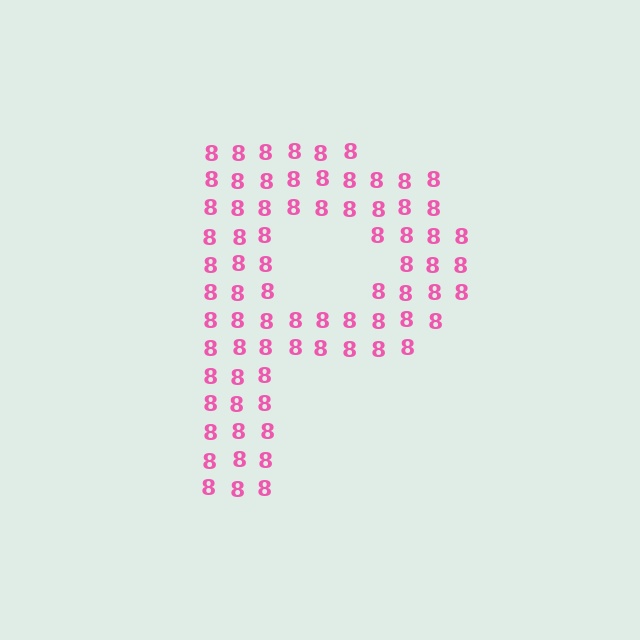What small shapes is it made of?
It is made of small digit 8's.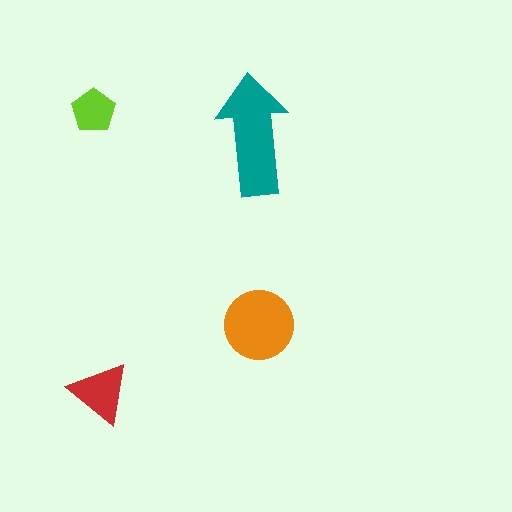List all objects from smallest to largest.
The lime pentagon, the red triangle, the orange circle, the teal arrow.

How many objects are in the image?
There are 4 objects in the image.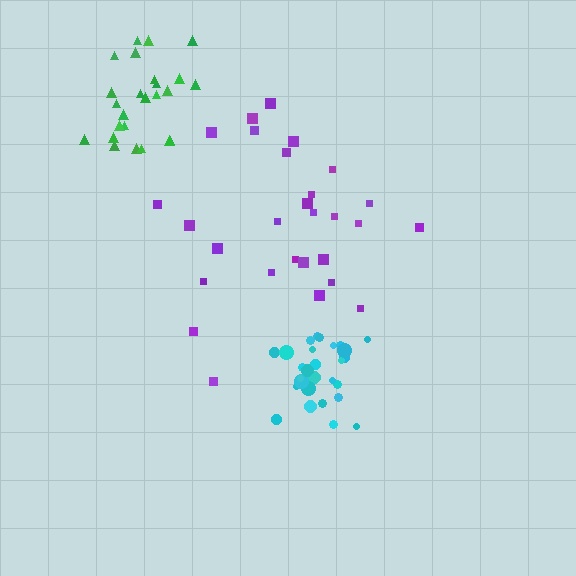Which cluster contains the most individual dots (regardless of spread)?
Purple (29).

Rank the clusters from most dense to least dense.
cyan, green, purple.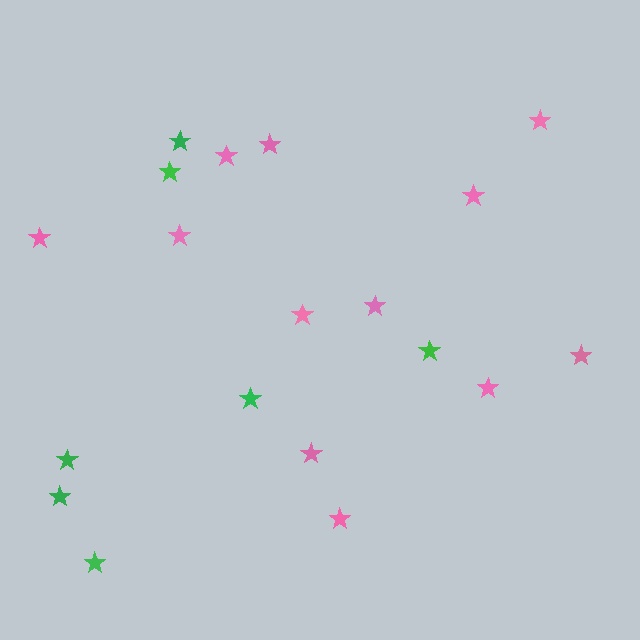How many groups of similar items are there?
There are 2 groups: one group of pink stars (12) and one group of green stars (7).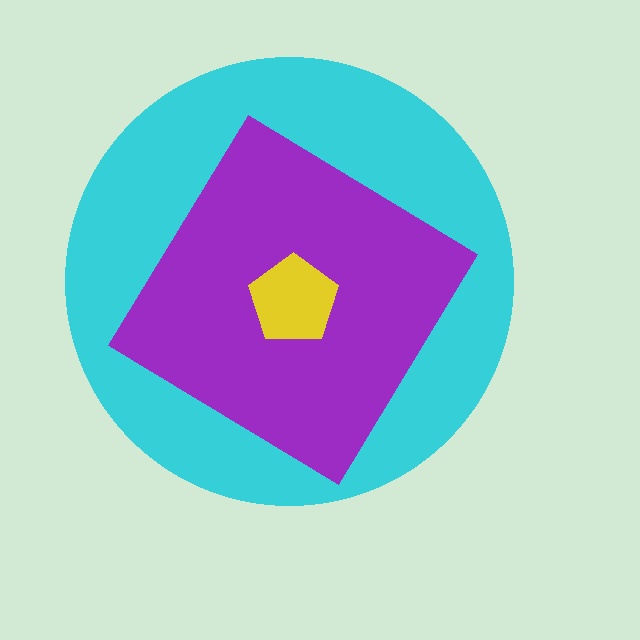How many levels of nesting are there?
3.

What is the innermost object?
The yellow pentagon.